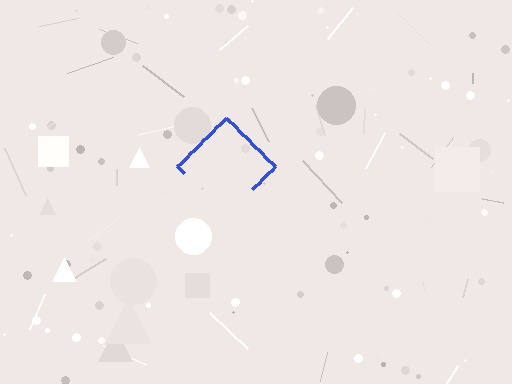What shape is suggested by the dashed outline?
The dashed outline suggests a diamond.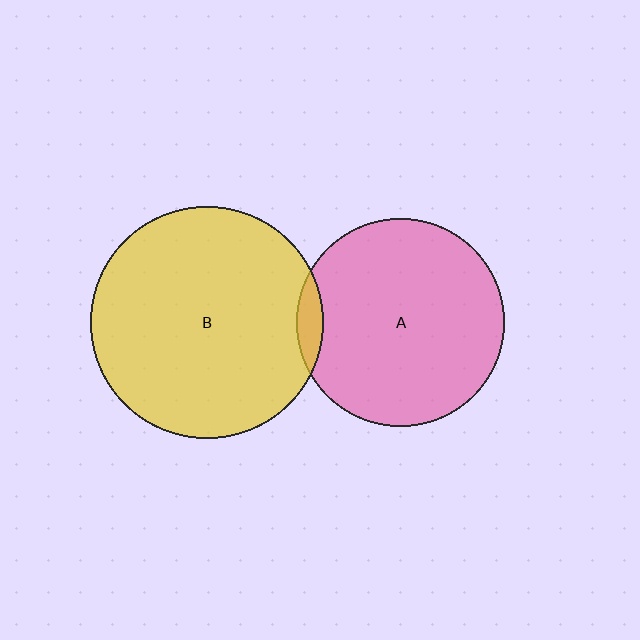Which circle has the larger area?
Circle B (yellow).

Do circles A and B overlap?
Yes.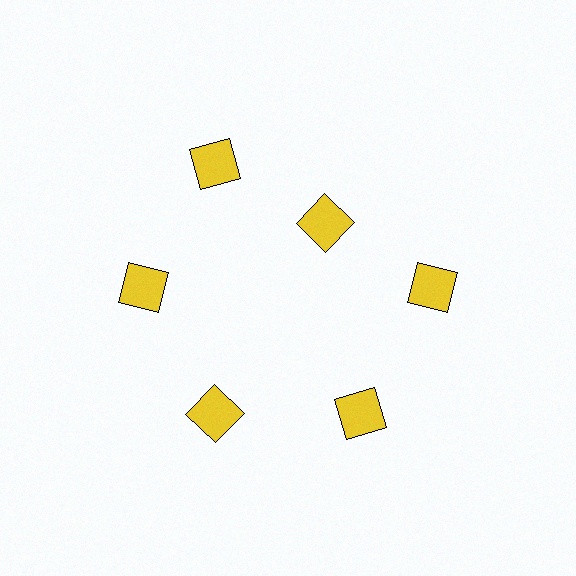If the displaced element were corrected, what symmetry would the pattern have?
It would have 6-fold rotational symmetry — the pattern would map onto itself every 60 degrees.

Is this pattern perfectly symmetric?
No. The 6 yellow squares are arranged in a ring, but one element near the 1 o'clock position is pulled inward toward the center, breaking the 6-fold rotational symmetry.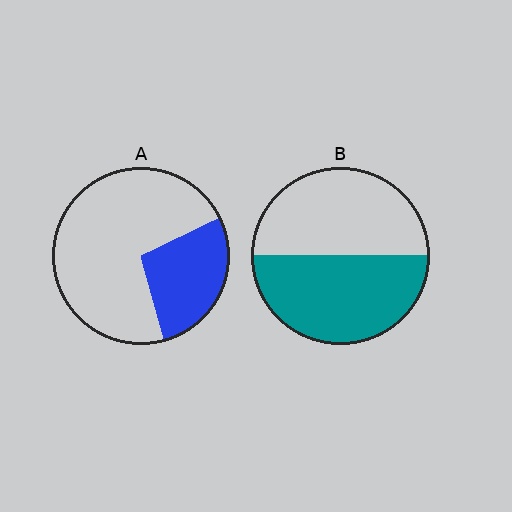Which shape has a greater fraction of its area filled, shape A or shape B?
Shape B.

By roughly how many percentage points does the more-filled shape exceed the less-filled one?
By roughly 25 percentage points (B over A).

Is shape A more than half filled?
No.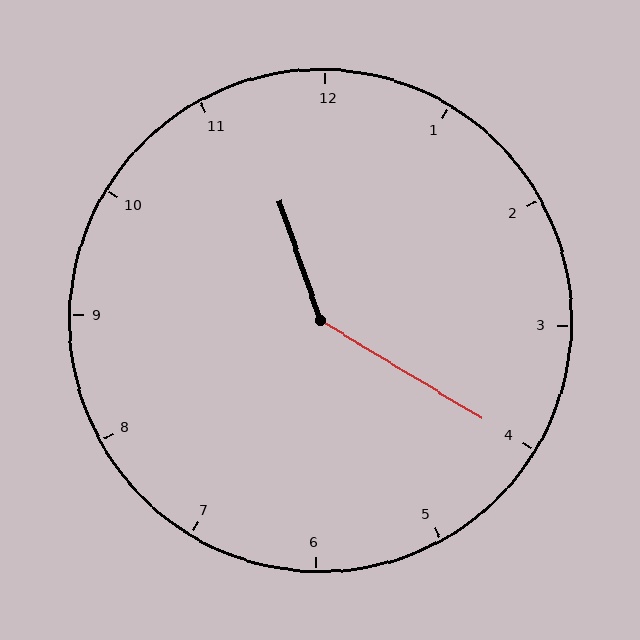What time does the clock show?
11:20.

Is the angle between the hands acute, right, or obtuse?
It is obtuse.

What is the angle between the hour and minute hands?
Approximately 140 degrees.